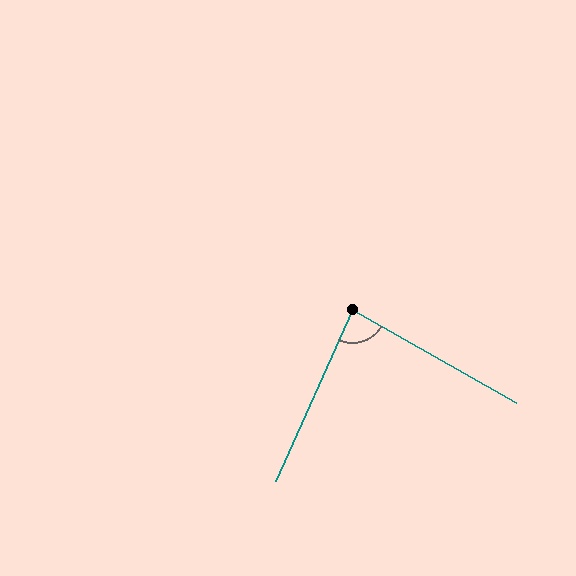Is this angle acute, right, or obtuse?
It is acute.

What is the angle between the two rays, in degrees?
Approximately 85 degrees.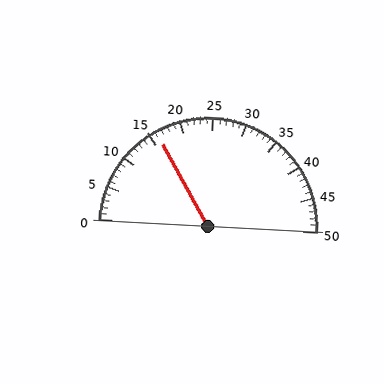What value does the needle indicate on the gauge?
The needle indicates approximately 16.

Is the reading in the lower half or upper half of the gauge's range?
The reading is in the lower half of the range (0 to 50).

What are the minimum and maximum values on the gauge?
The gauge ranges from 0 to 50.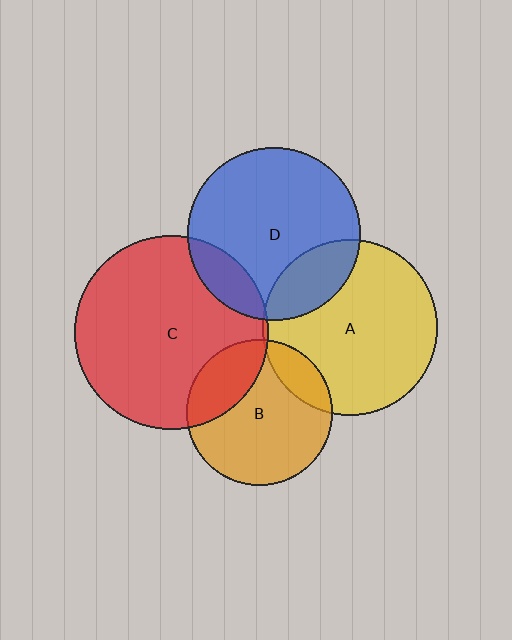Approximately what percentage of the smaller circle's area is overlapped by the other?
Approximately 25%.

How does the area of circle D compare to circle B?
Approximately 1.4 times.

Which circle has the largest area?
Circle C (red).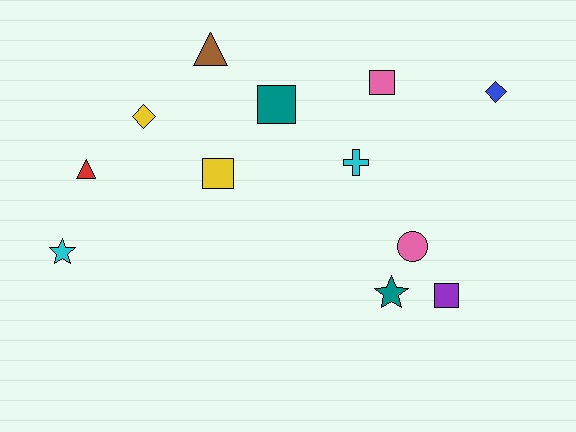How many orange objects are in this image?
There are no orange objects.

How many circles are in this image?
There is 1 circle.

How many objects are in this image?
There are 12 objects.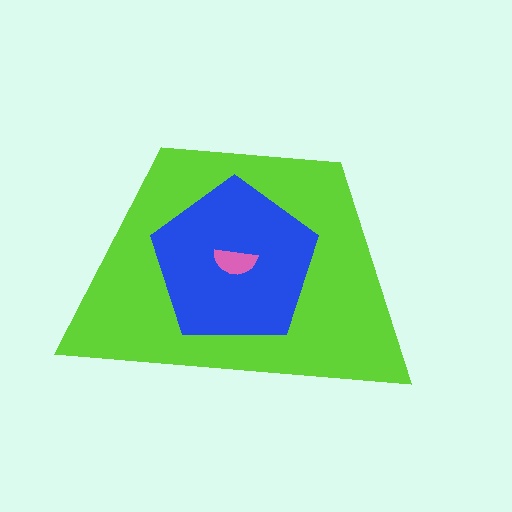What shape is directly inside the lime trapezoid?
The blue pentagon.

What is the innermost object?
The pink semicircle.